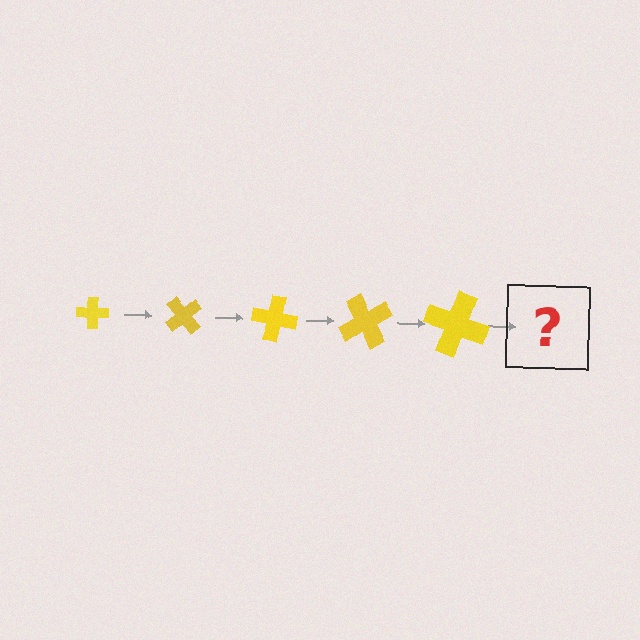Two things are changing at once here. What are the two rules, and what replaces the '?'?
The two rules are that the cross grows larger each step and it rotates 50 degrees each step. The '?' should be a cross, larger than the previous one and rotated 250 degrees from the start.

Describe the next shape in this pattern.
It should be a cross, larger than the previous one and rotated 250 degrees from the start.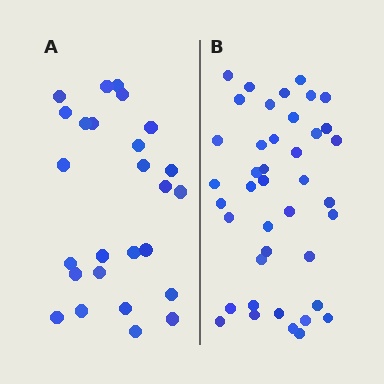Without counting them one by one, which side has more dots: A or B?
Region B (the right region) has more dots.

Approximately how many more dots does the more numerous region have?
Region B has approximately 15 more dots than region A.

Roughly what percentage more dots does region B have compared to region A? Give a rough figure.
About 60% more.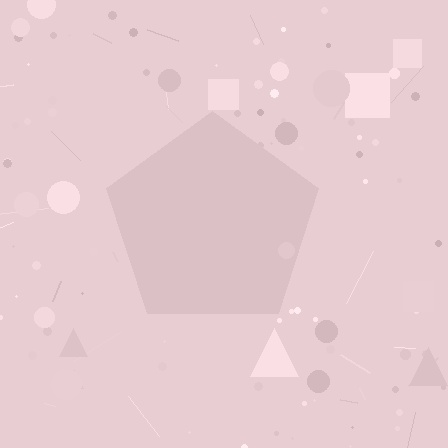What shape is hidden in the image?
A pentagon is hidden in the image.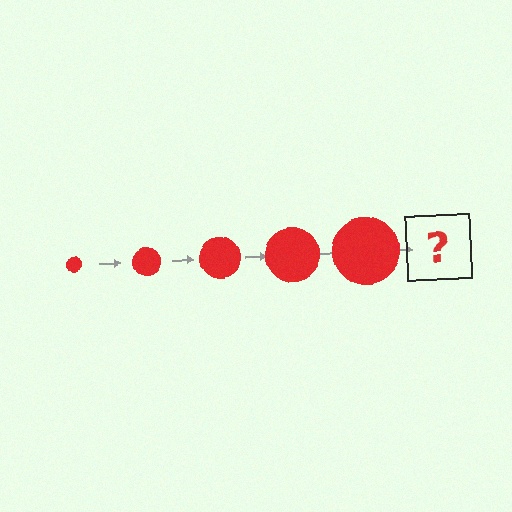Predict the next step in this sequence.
The next step is a red circle, larger than the previous one.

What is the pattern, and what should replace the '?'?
The pattern is that the circle gets progressively larger each step. The '?' should be a red circle, larger than the previous one.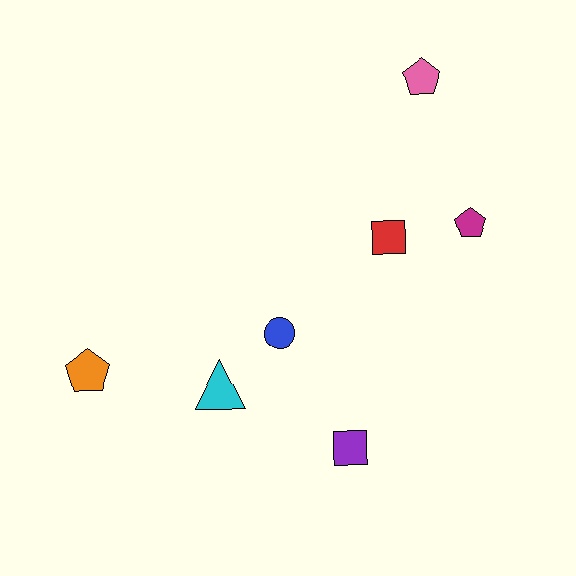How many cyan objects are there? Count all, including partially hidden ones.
There is 1 cyan object.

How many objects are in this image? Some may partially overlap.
There are 7 objects.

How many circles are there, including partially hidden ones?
There is 1 circle.